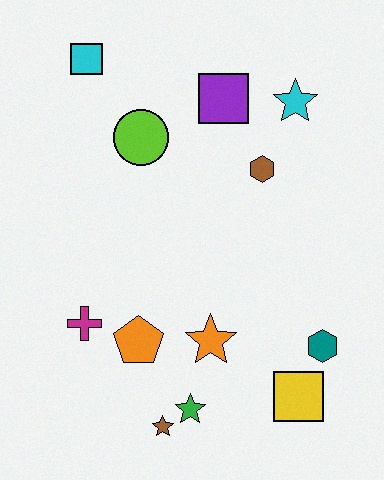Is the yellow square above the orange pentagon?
No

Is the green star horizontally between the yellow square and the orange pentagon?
Yes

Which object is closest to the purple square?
The cyan star is closest to the purple square.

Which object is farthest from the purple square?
The brown star is farthest from the purple square.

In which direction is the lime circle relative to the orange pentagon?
The lime circle is above the orange pentagon.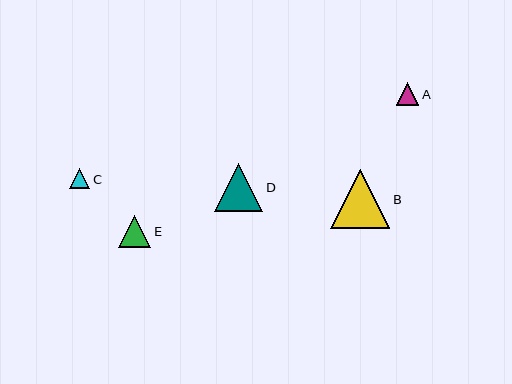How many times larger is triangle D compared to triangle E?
Triangle D is approximately 1.5 times the size of triangle E.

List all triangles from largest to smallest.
From largest to smallest: B, D, E, A, C.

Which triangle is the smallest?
Triangle C is the smallest with a size of approximately 20 pixels.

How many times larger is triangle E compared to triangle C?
Triangle E is approximately 1.6 times the size of triangle C.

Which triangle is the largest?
Triangle B is the largest with a size of approximately 60 pixels.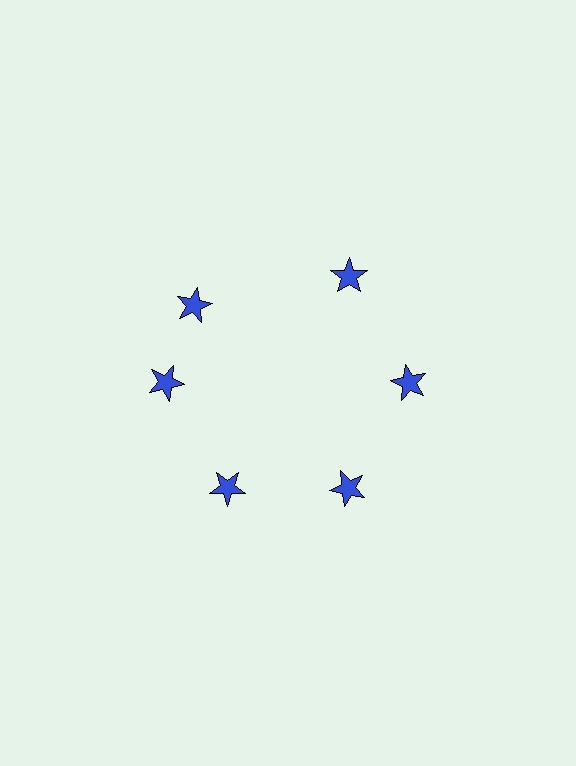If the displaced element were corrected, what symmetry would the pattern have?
It would have 6-fold rotational symmetry — the pattern would map onto itself every 60 degrees.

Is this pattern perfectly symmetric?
No. The 6 blue stars are arranged in a ring, but one element near the 11 o'clock position is rotated out of alignment along the ring, breaking the 6-fold rotational symmetry.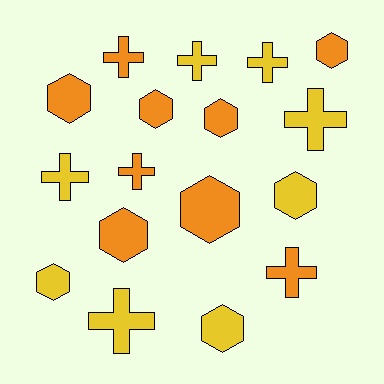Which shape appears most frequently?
Hexagon, with 9 objects.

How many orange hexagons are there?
There are 6 orange hexagons.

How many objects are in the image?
There are 17 objects.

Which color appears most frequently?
Orange, with 9 objects.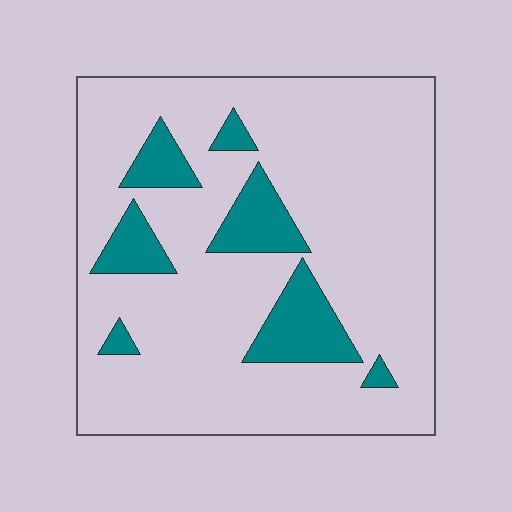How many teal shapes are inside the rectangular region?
7.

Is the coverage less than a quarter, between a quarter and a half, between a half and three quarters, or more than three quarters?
Less than a quarter.